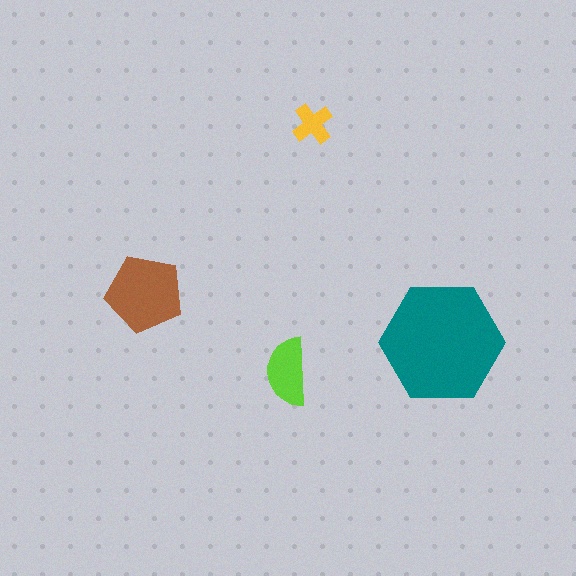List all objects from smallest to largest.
The yellow cross, the lime semicircle, the brown pentagon, the teal hexagon.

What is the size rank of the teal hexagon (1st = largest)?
1st.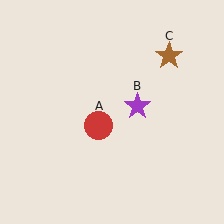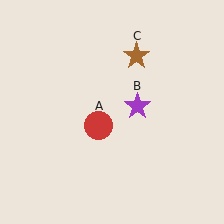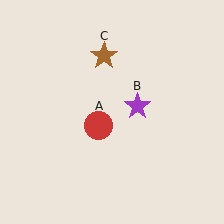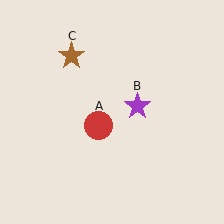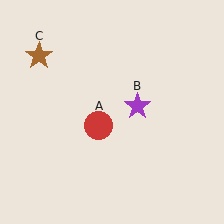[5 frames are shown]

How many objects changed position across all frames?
1 object changed position: brown star (object C).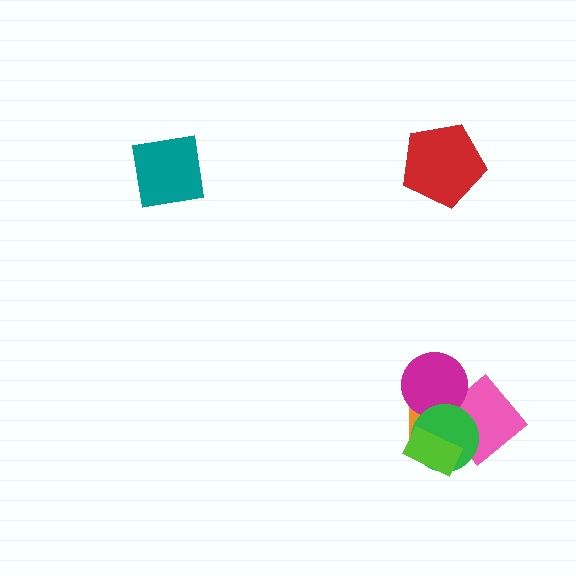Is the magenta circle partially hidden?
Yes, it is partially covered by another shape.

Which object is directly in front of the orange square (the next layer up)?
The pink diamond is directly in front of the orange square.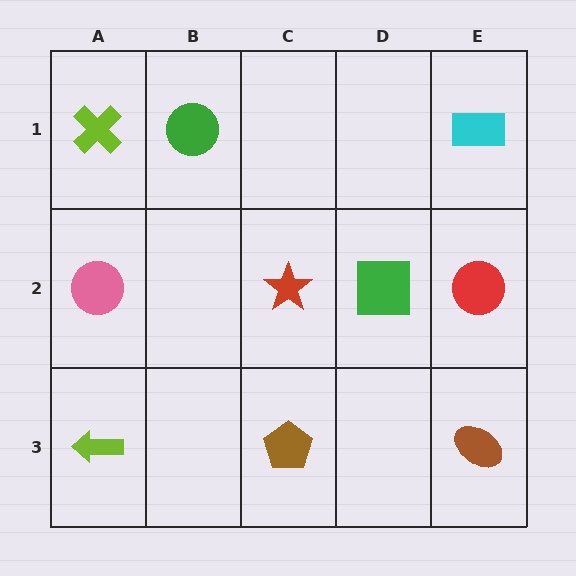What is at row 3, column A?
A lime arrow.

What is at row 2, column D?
A green square.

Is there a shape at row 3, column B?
No, that cell is empty.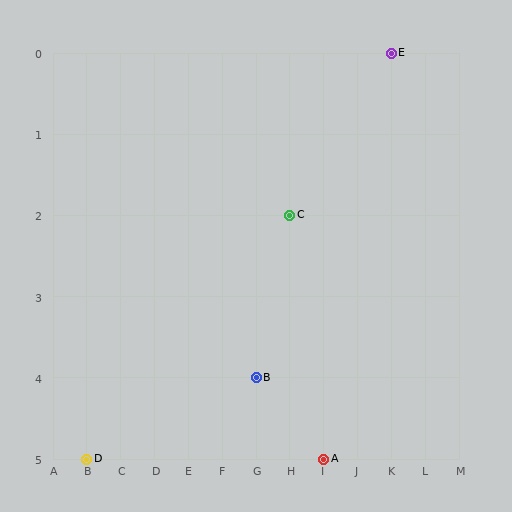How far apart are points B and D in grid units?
Points B and D are 5 columns and 1 row apart (about 5.1 grid units diagonally).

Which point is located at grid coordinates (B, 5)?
Point D is at (B, 5).